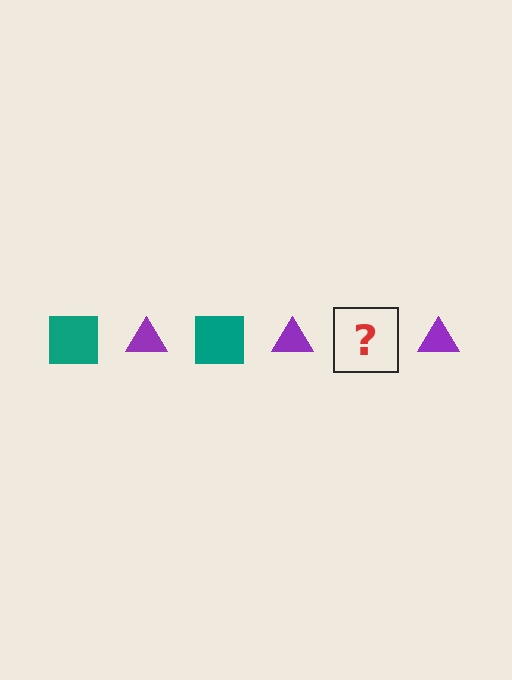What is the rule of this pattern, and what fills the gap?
The rule is that the pattern alternates between teal square and purple triangle. The gap should be filled with a teal square.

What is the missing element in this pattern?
The missing element is a teal square.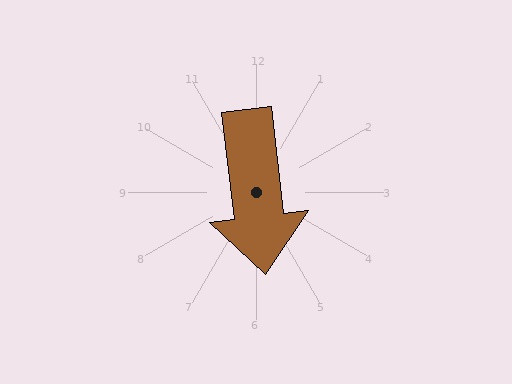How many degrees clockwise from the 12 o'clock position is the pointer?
Approximately 173 degrees.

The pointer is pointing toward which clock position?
Roughly 6 o'clock.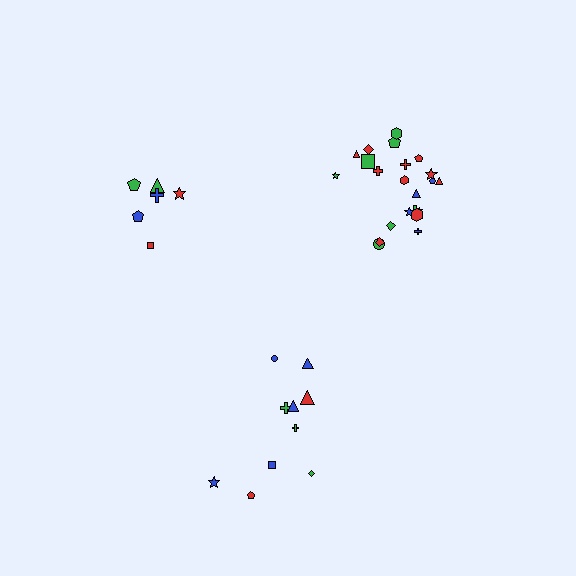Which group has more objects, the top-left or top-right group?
The top-right group.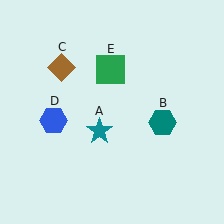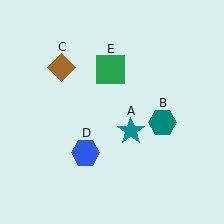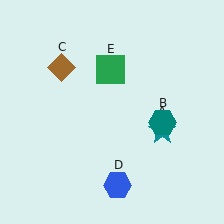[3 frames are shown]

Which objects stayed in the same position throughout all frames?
Teal hexagon (object B) and brown diamond (object C) and green square (object E) remained stationary.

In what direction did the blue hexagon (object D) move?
The blue hexagon (object D) moved down and to the right.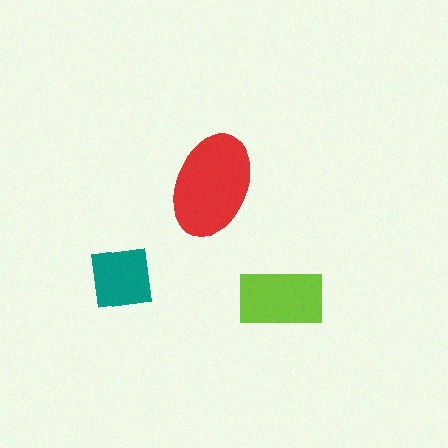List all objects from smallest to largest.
The teal square, the lime rectangle, the red ellipse.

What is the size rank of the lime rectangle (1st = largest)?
2nd.